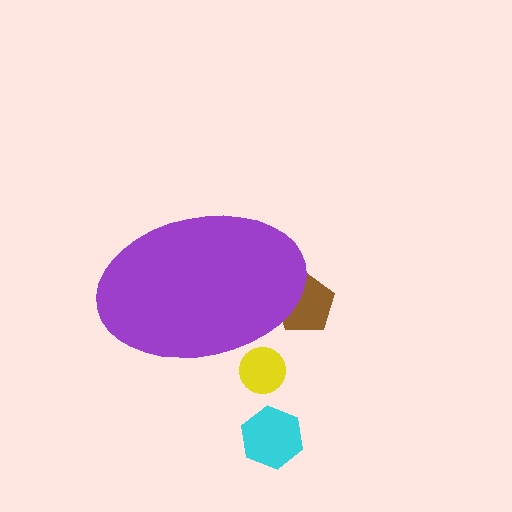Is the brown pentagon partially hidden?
Yes, the brown pentagon is partially hidden behind the purple ellipse.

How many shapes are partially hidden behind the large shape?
2 shapes are partially hidden.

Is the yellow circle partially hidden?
Yes, the yellow circle is partially hidden behind the purple ellipse.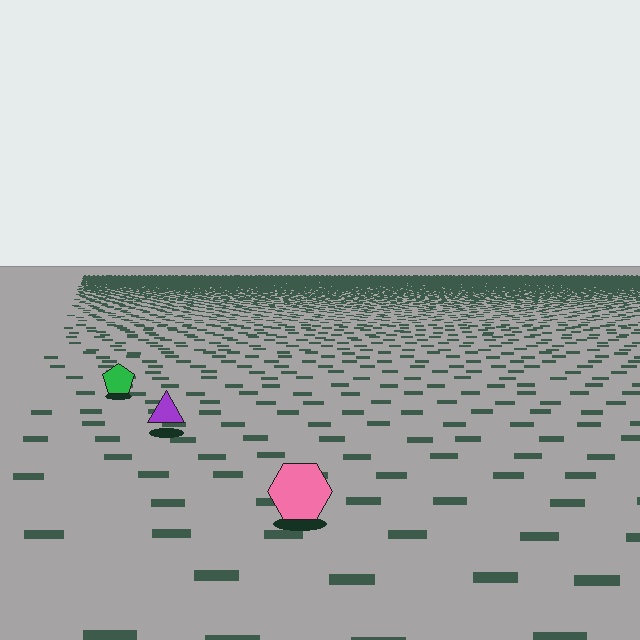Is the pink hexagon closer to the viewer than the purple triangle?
Yes. The pink hexagon is closer — you can tell from the texture gradient: the ground texture is coarser near it.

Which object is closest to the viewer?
The pink hexagon is closest. The texture marks near it are larger and more spread out.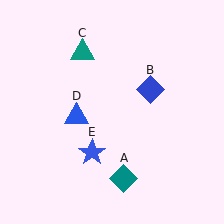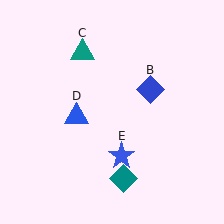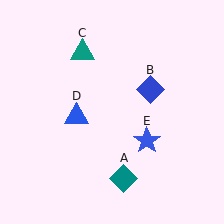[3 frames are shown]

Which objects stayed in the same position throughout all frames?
Teal diamond (object A) and blue diamond (object B) and teal triangle (object C) and blue triangle (object D) remained stationary.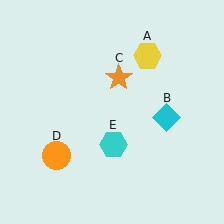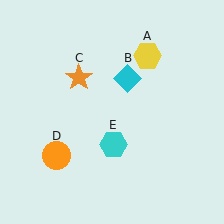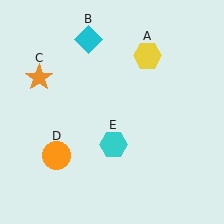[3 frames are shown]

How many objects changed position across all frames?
2 objects changed position: cyan diamond (object B), orange star (object C).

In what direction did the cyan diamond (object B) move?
The cyan diamond (object B) moved up and to the left.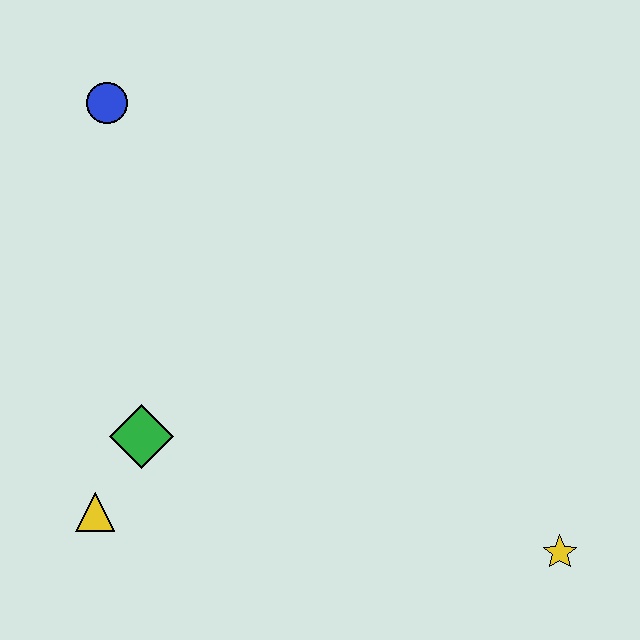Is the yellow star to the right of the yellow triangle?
Yes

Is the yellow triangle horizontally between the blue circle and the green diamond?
No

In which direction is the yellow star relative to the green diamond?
The yellow star is to the right of the green diamond.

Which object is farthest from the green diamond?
The yellow star is farthest from the green diamond.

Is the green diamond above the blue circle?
No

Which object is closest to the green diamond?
The yellow triangle is closest to the green diamond.